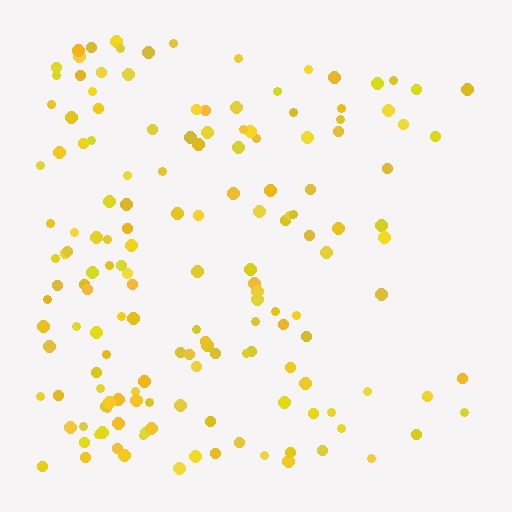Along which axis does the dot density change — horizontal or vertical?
Horizontal.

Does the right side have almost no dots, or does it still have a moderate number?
Still a moderate number, just noticeably fewer than the left.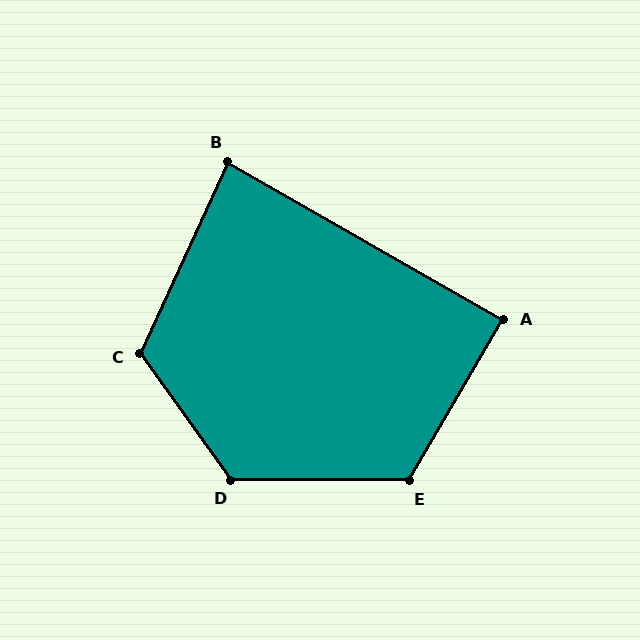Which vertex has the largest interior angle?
D, at approximately 126 degrees.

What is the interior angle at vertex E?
Approximately 120 degrees (obtuse).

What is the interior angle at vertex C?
Approximately 120 degrees (obtuse).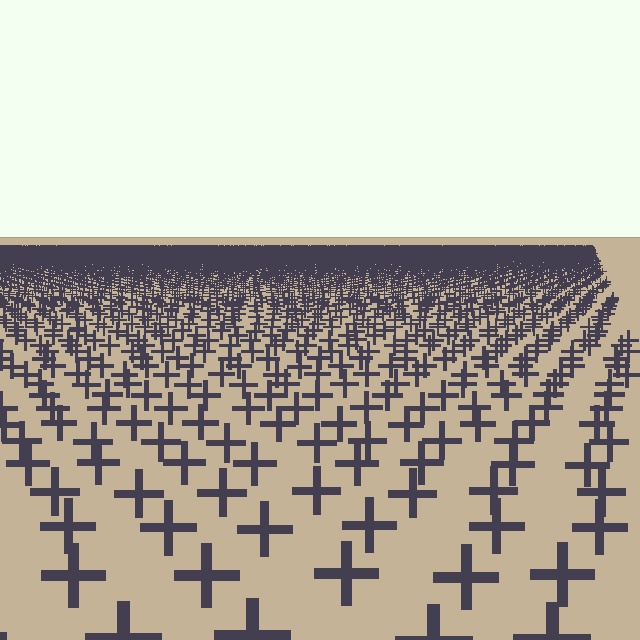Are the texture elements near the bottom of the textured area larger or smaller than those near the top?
Larger. Near the bottom, elements are closer to the viewer and appear at a bigger on-screen size.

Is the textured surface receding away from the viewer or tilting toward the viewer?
The surface is receding away from the viewer. Texture elements get smaller and denser toward the top.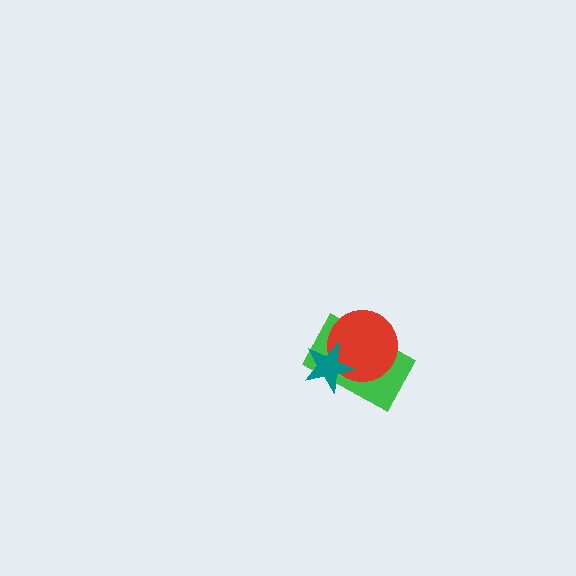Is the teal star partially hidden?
No, no other shape covers it.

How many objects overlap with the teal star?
2 objects overlap with the teal star.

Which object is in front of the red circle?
The teal star is in front of the red circle.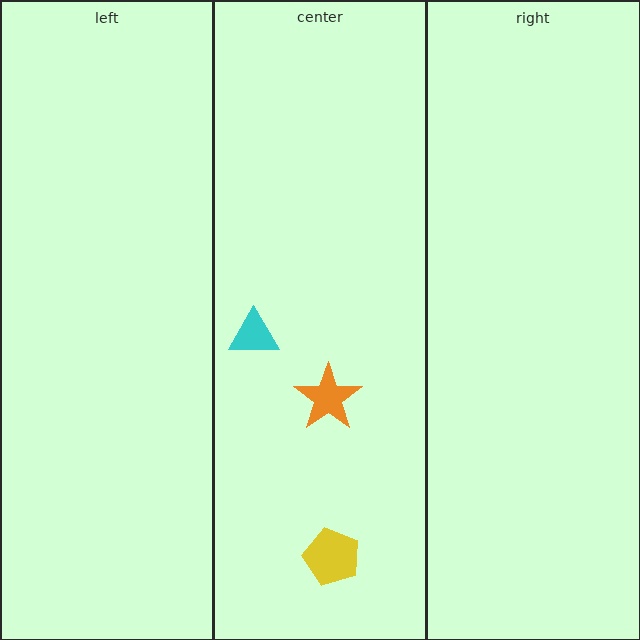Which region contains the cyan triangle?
The center region.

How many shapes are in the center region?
3.